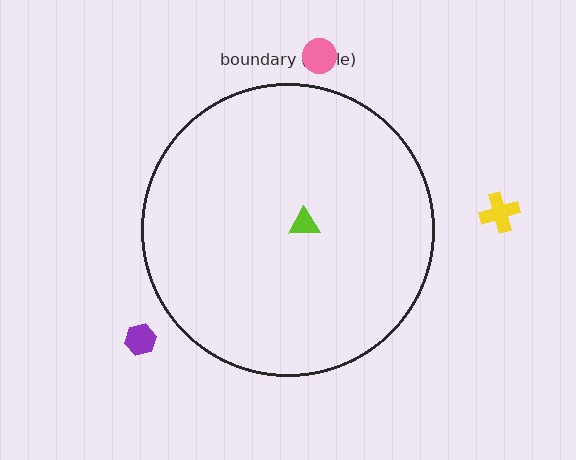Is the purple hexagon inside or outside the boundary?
Outside.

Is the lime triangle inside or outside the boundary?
Inside.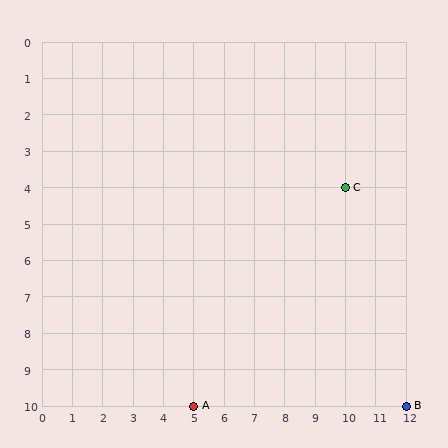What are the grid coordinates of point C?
Point C is at grid coordinates (10, 4).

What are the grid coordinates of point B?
Point B is at grid coordinates (12, 10).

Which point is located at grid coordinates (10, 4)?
Point C is at (10, 4).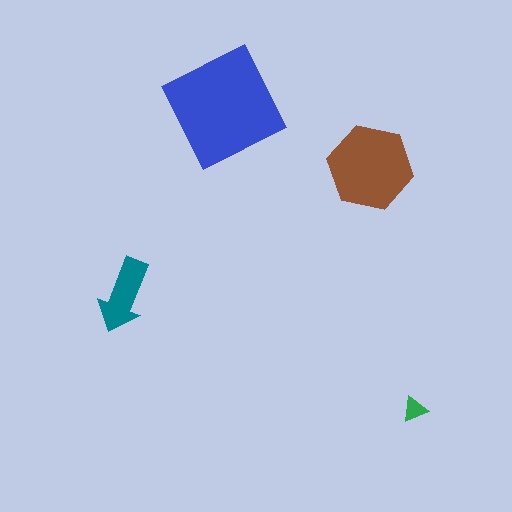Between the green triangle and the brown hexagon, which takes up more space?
The brown hexagon.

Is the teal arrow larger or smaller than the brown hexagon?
Smaller.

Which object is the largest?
The blue square.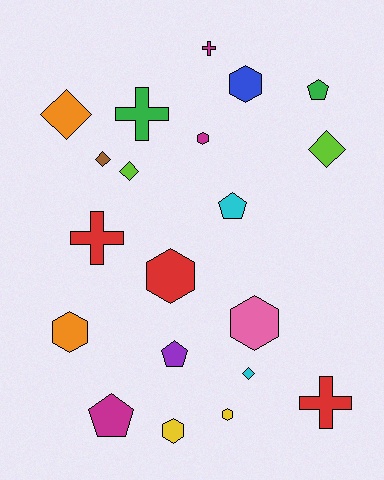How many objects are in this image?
There are 20 objects.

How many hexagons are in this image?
There are 7 hexagons.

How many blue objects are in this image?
There is 1 blue object.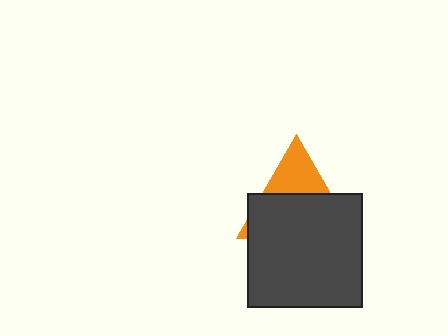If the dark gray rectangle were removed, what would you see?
You would see the complete orange triangle.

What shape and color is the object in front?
The object in front is a dark gray rectangle.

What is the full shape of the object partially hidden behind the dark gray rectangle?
The partially hidden object is an orange triangle.